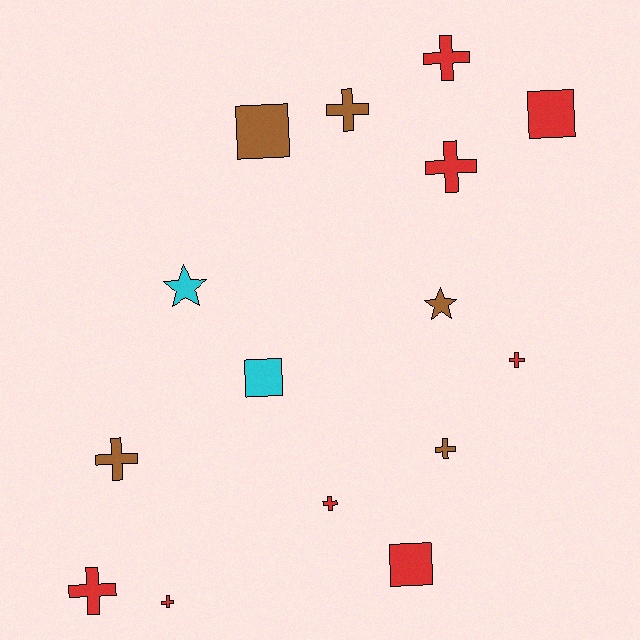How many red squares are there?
There are 2 red squares.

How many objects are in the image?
There are 15 objects.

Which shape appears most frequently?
Cross, with 9 objects.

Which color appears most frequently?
Red, with 8 objects.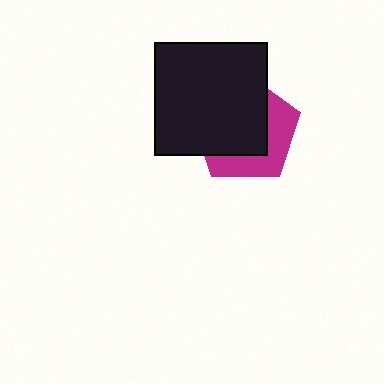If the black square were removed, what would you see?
You would see the complete magenta pentagon.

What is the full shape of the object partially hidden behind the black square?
The partially hidden object is a magenta pentagon.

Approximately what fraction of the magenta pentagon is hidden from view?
Roughly 60% of the magenta pentagon is hidden behind the black square.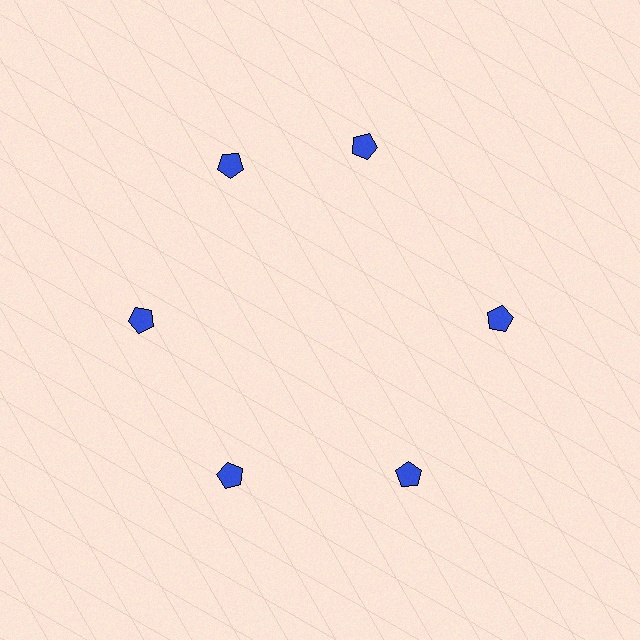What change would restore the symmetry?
The symmetry would be restored by rotating it back into even spacing with its neighbors so that all 6 pentagons sit at equal angles and equal distance from the center.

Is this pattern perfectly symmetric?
No. The 6 blue pentagons are arranged in a ring, but one element near the 1 o'clock position is rotated out of alignment along the ring, breaking the 6-fold rotational symmetry.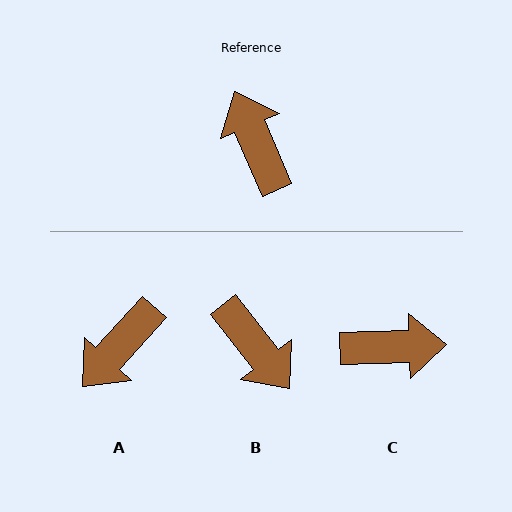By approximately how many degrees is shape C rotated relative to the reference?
Approximately 111 degrees clockwise.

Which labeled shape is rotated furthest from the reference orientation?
B, about 165 degrees away.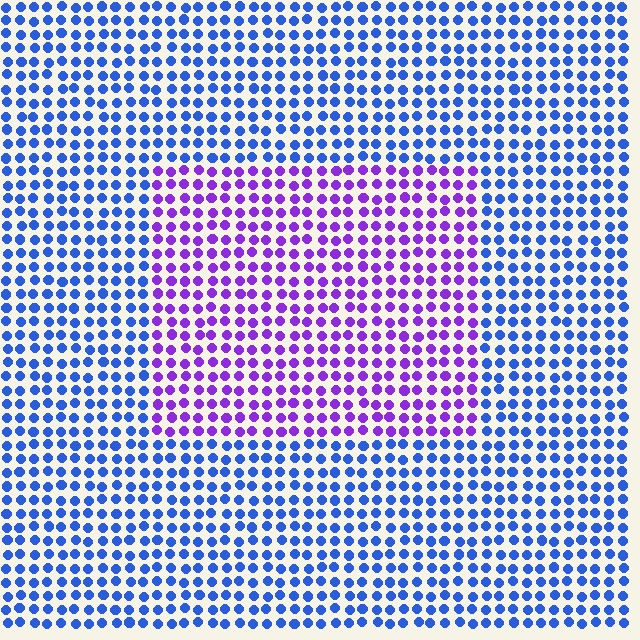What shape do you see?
I see a rectangle.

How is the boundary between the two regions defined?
The boundary is defined purely by a slight shift in hue (about 51 degrees). Spacing, size, and orientation are identical on both sides.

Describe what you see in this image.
The image is filled with small blue elements in a uniform arrangement. A rectangle-shaped region is visible where the elements are tinted to a slightly different hue, forming a subtle color boundary.